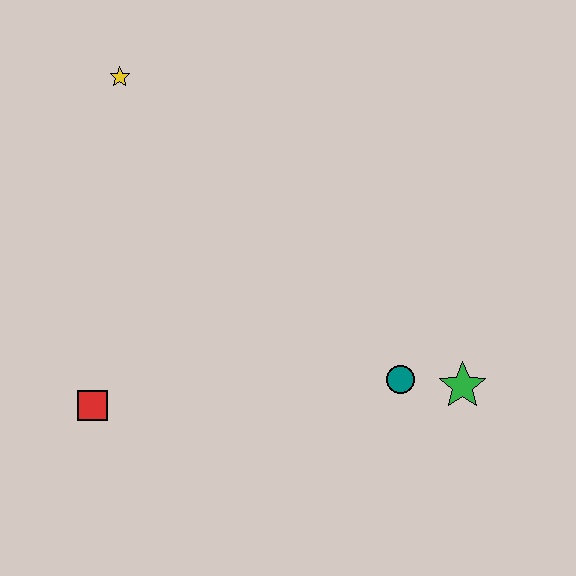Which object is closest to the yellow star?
The red square is closest to the yellow star.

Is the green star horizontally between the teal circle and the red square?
No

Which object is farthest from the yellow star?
The green star is farthest from the yellow star.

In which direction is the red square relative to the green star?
The red square is to the left of the green star.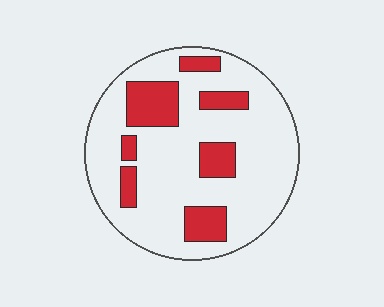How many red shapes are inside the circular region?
7.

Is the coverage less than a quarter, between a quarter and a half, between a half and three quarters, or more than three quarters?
Less than a quarter.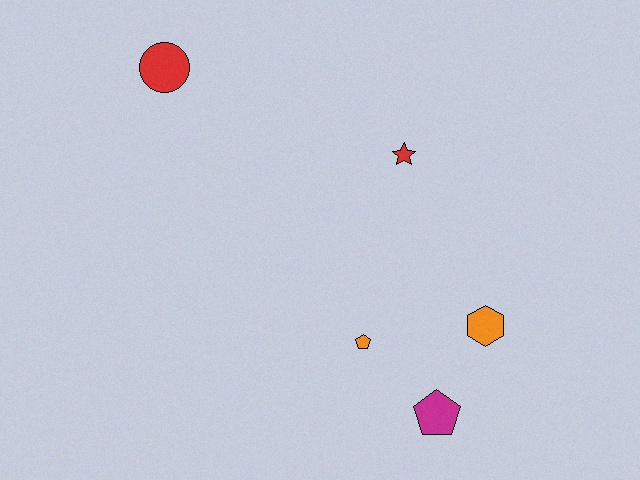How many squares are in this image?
There are no squares.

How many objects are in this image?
There are 5 objects.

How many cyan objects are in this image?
There are no cyan objects.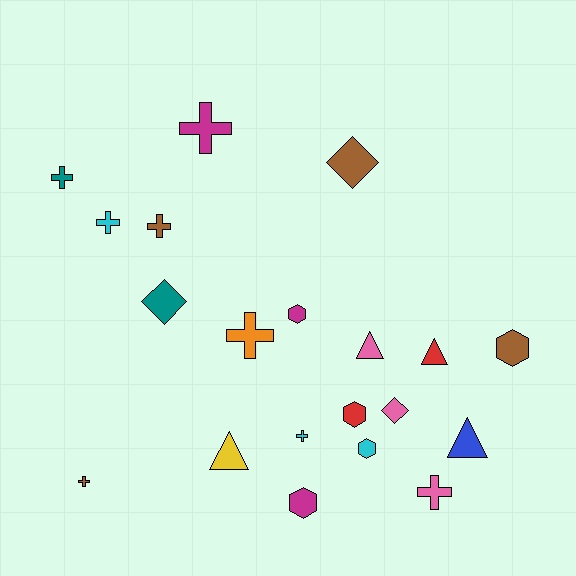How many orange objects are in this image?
There is 1 orange object.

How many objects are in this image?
There are 20 objects.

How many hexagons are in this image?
There are 5 hexagons.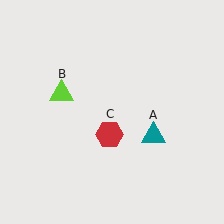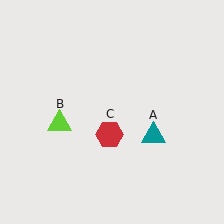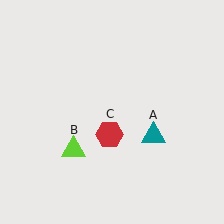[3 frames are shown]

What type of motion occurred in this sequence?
The lime triangle (object B) rotated counterclockwise around the center of the scene.